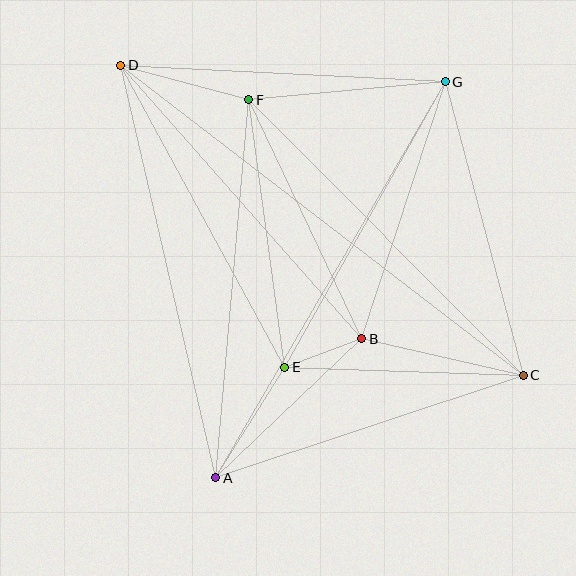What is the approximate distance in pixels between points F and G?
The distance between F and G is approximately 198 pixels.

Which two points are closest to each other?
Points B and E are closest to each other.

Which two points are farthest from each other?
Points C and D are farthest from each other.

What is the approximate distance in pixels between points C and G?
The distance between C and G is approximately 303 pixels.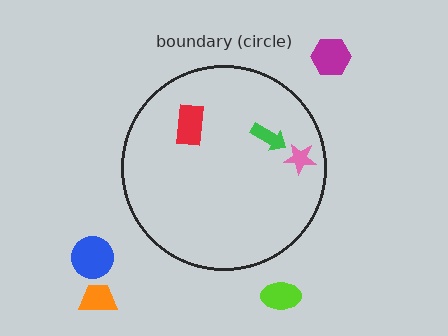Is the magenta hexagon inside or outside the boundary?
Outside.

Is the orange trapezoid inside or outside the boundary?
Outside.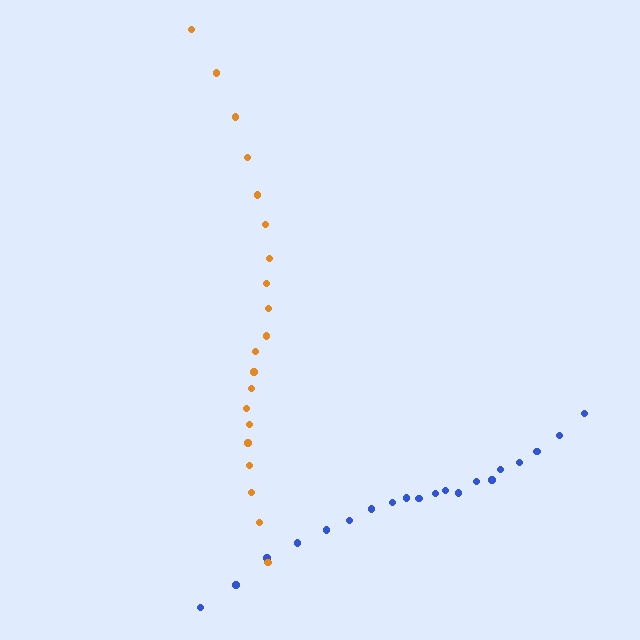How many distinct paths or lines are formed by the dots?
There are 2 distinct paths.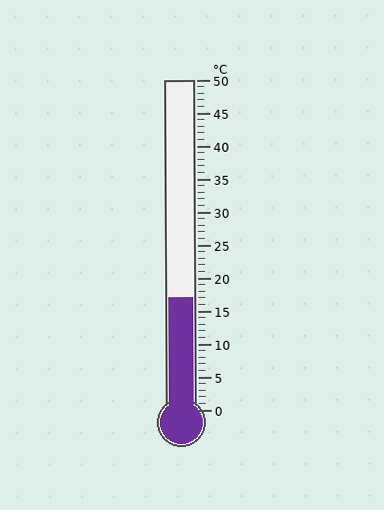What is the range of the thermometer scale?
The thermometer scale ranges from 0°C to 50°C.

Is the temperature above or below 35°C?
The temperature is below 35°C.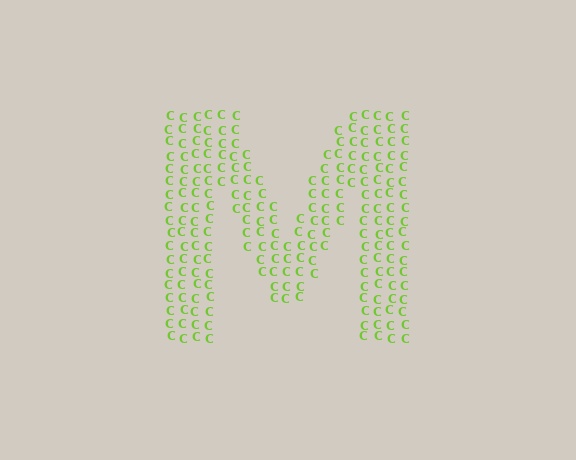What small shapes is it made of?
It is made of small letter C's.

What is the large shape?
The large shape is the letter M.